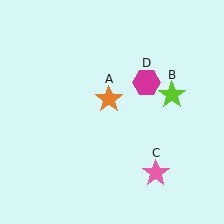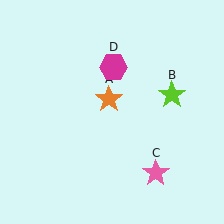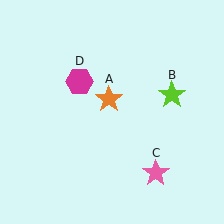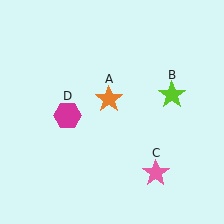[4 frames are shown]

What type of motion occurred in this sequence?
The magenta hexagon (object D) rotated counterclockwise around the center of the scene.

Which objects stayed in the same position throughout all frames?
Orange star (object A) and lime star (object B) and pink star (object C) remained stationary.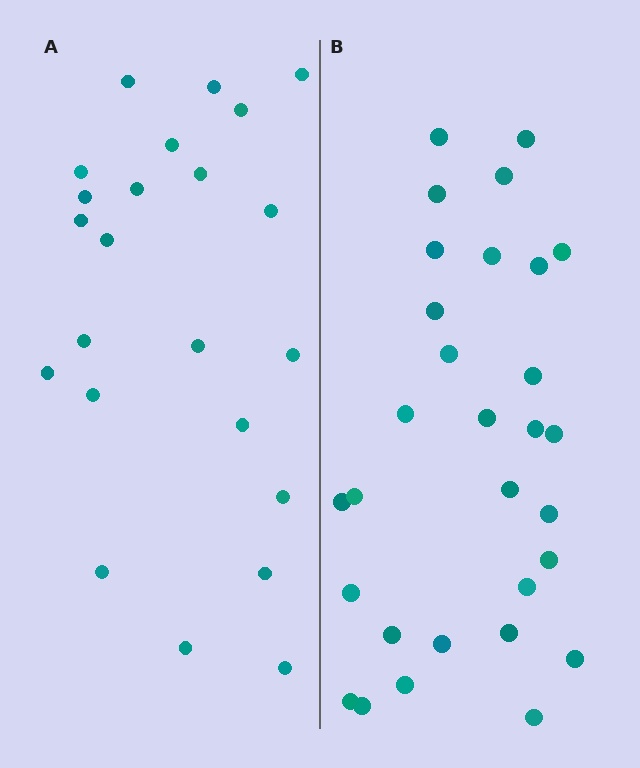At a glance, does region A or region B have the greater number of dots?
Region B (the right region) has more dots.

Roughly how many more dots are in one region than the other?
Region B has roughly 8 or so more dots than region A.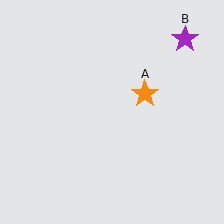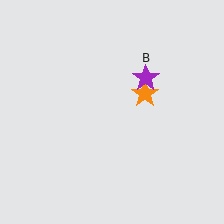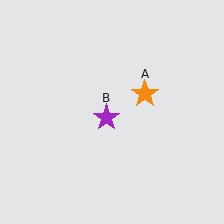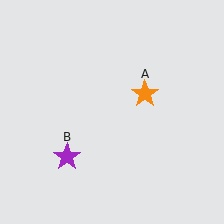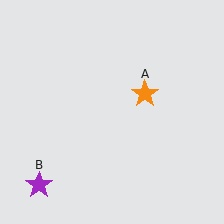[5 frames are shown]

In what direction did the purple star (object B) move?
The purple star (object B) moved down and to the left.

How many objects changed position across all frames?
1 object changed position: purple star (object B).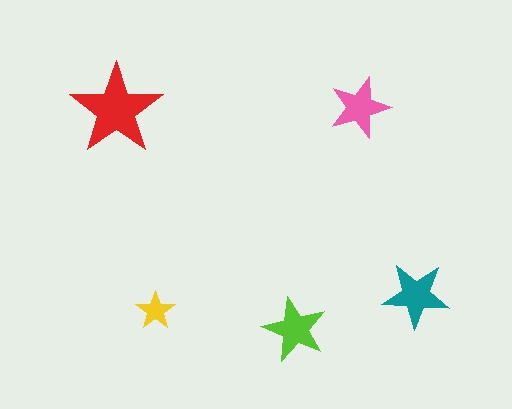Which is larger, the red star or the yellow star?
The red one.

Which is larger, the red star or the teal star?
The red one.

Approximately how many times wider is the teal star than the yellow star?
About 1.5 times wider.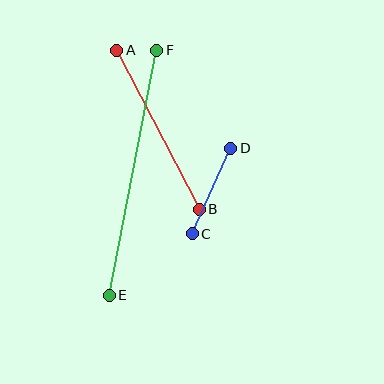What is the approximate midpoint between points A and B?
The midpoint is at approximately (158, 130) pixels.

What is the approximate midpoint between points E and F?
The midpoint is at approximately (133, 173) pixels.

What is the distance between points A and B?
The distance is approximately 179 pixels.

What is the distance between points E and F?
The distance is approximately 250 pixels.